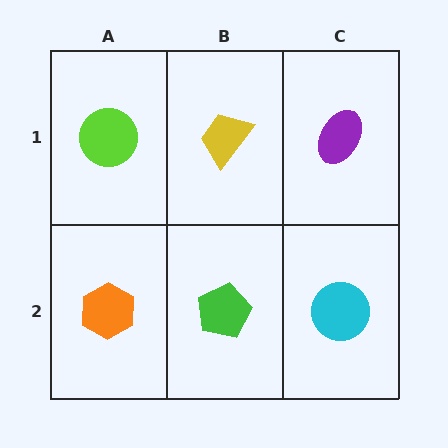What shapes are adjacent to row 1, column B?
A green pentagon (row 2, column B), a lime circle (row 1, column A), a purple ellipse (row 1, column C).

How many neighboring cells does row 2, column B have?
3.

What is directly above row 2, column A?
A lime circle.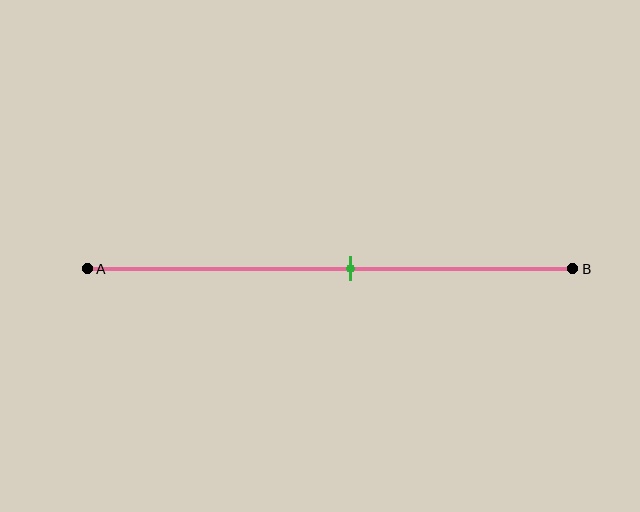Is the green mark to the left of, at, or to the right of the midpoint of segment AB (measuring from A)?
The green mark is to the right of the midpoint of segment AB.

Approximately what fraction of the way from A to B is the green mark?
The green mark is approximately 55% of the way from A to B.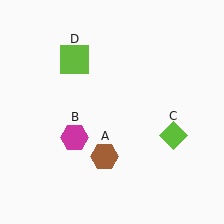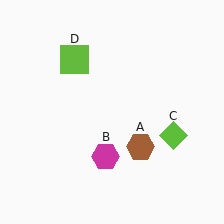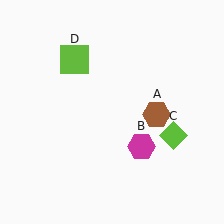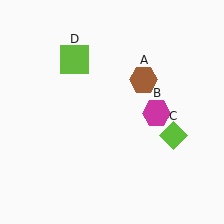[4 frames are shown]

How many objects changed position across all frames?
2 objects changed position: brown hexagon (object A), magenta hexagon (object B).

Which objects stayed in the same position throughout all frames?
Lime diamond (object C) and lime square (object D) remained stationary.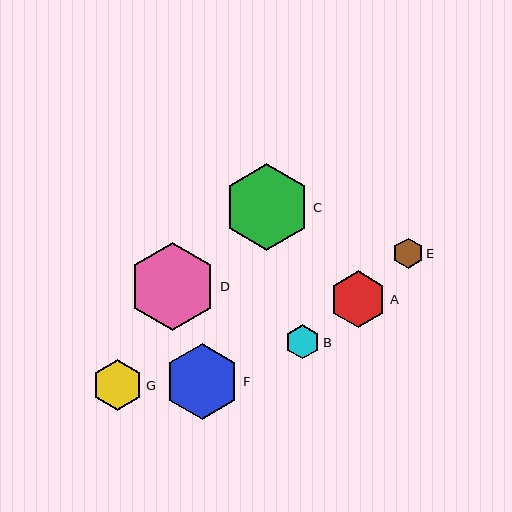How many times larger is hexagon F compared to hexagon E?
Hexagon F is approximately 2.5 times the size of hexagon E.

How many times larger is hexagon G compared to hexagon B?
Hexagon G is approximately 1.5 times the size of hexagon B.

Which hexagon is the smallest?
Hexagon E is the smallest with a size of approximately 30 pixels.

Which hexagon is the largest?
Hexagon D is the largest with a size of approximately 88 pixels.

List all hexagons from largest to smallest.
From largest to smallest: D, C, F, A, G, B, E.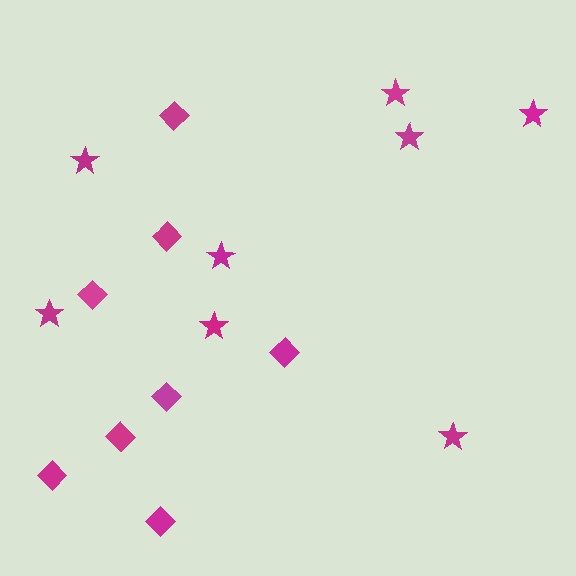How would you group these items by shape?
There are 2 groups: one group of diamonds (8) and one group of stars (8).